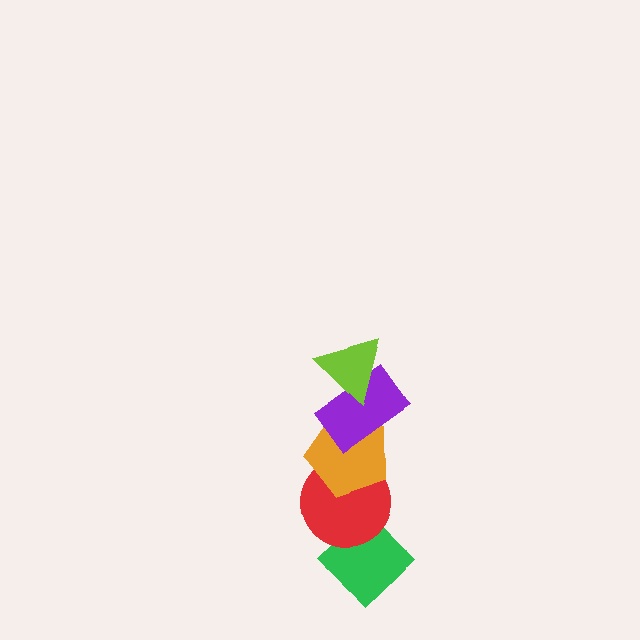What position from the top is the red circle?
The red circle is 4th from the top.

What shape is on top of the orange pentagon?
The purple rectangle is on top of the orange pentagon.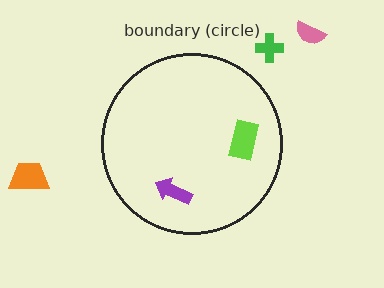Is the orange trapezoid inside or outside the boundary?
Outside.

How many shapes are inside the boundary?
2 inside, 3 outside.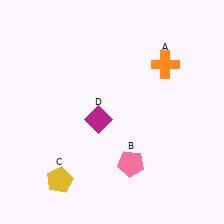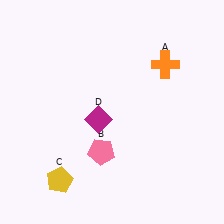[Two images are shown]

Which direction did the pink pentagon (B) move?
The pink pentagon (B) moved left.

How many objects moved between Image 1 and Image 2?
1 object moved between the two images.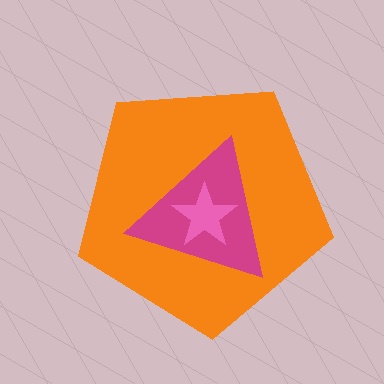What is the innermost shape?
The pink star.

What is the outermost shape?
The orange pentagon.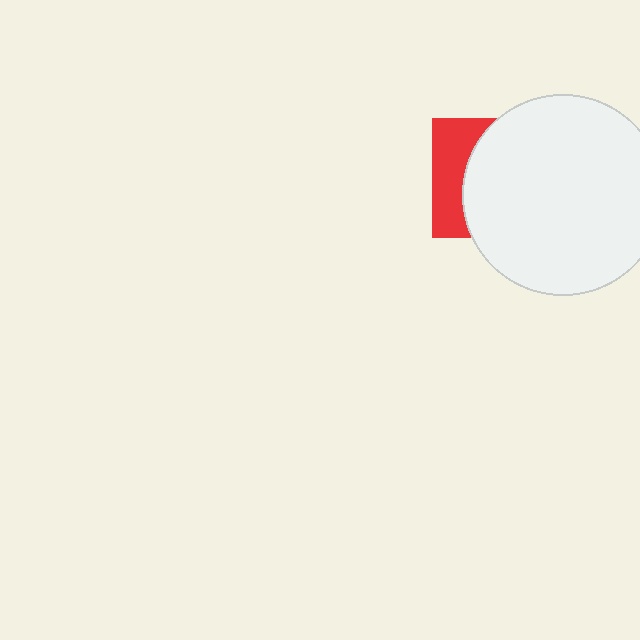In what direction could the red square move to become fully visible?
The red square could move left. That would shift it out from behind the white circle entirely.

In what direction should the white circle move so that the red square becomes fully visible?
The white circle should move right. That is the shortest direction to clear the overlap and leave the red square fully visible.